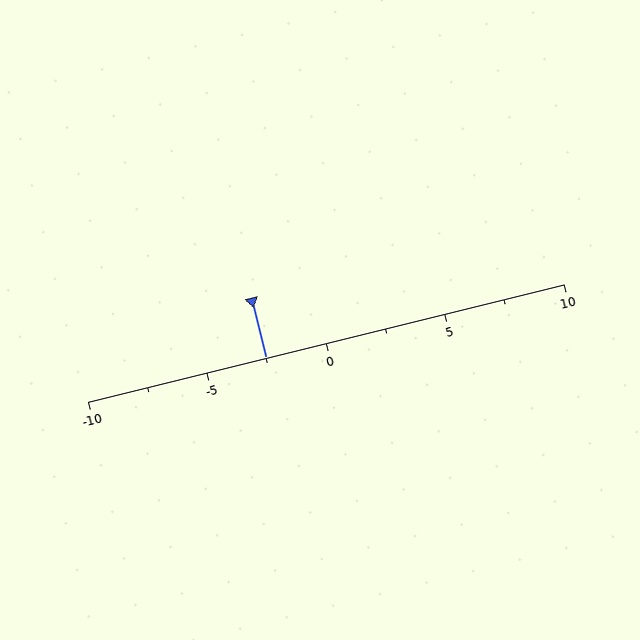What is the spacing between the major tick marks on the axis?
The major ticks are spaced 5 apart.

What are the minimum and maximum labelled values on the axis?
The axis runs from -10 to 10.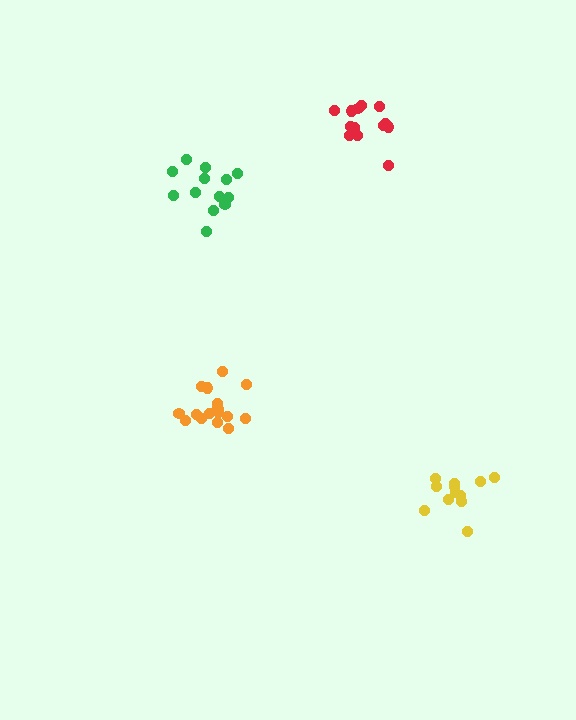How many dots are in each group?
Group 1: 17 dots, Group 2: 14 dots, Group 3: 13 dots, Group 4: 12 dots (56 total).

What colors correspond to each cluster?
The clusters are colored: orange, red, green, yellow.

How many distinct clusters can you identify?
There are 4 distinct clusters.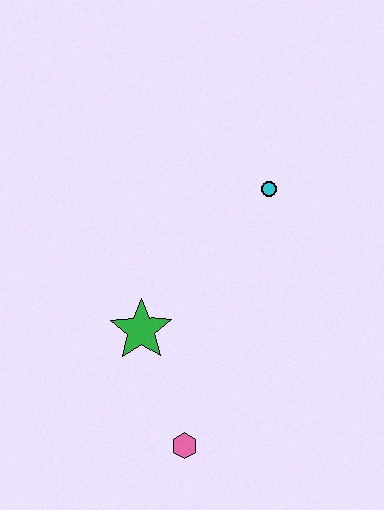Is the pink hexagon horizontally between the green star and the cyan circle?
Yes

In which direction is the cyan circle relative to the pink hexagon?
The cyan circle is above the pink hexagon.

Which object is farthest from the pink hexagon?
The cyan circle is farthest from the pink hexagon.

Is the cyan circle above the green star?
Yes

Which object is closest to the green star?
The pink hexagon is closest to the green star.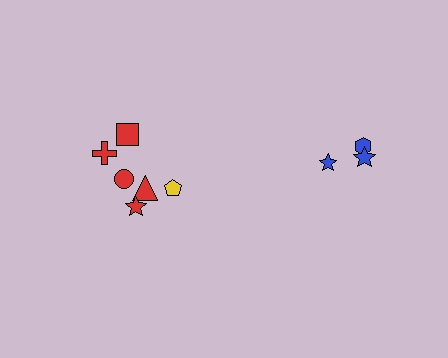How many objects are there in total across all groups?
There are 9 objects.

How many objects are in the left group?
There are 6 objects.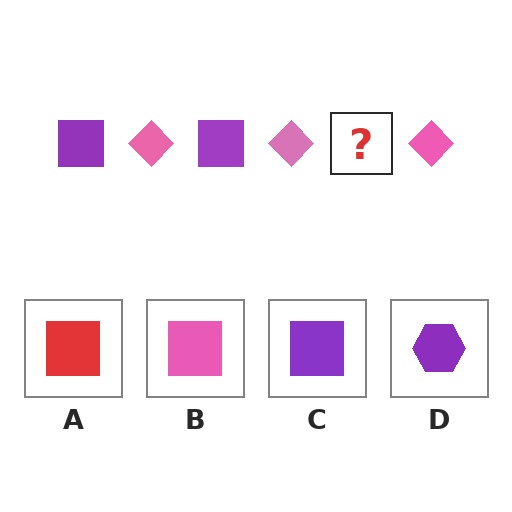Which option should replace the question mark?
Option C.